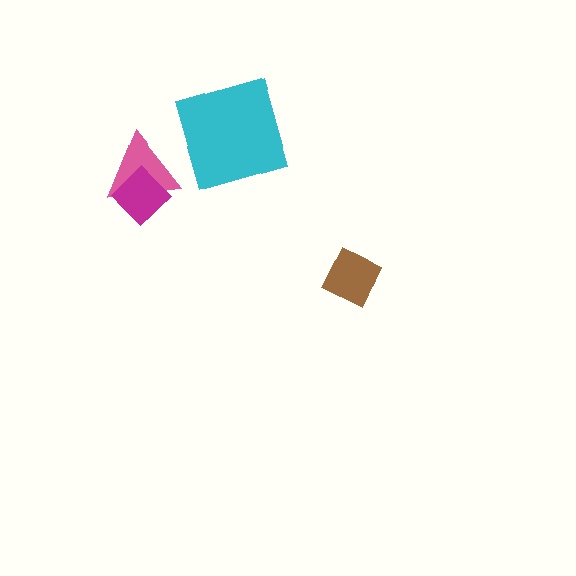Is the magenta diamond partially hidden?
No, no other shape covers it.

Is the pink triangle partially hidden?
Yes, it is partially covered by another shape.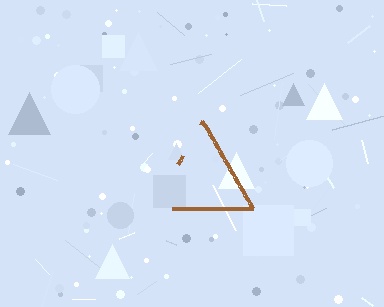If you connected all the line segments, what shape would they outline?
They would outline a triangle.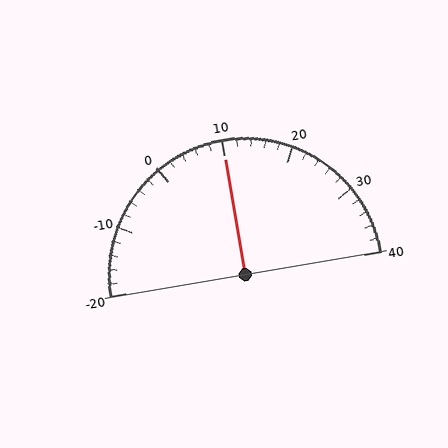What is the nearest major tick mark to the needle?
The nearest major tick mark is 10.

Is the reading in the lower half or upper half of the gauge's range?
The reading is in the upper half of the range (-20 to 40).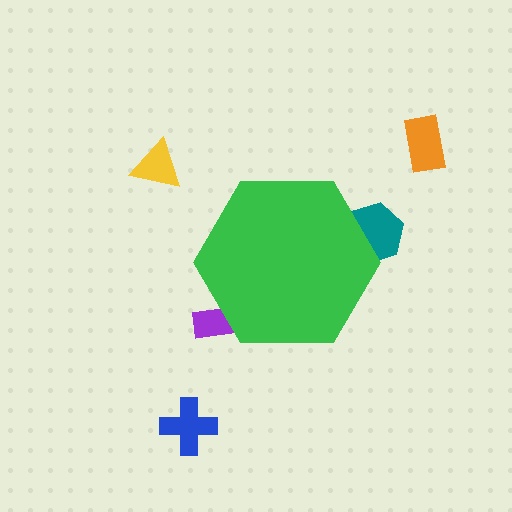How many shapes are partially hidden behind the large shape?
2 shapes are partially hidden.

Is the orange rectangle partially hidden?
No, the orange rectangle is fully visible.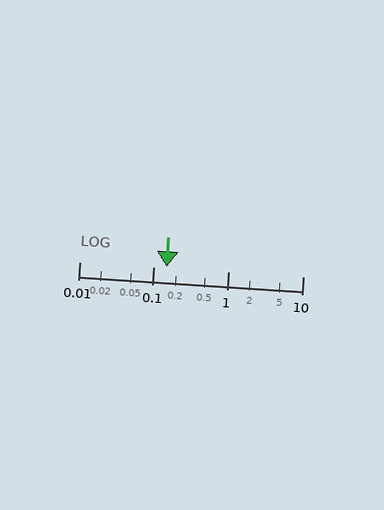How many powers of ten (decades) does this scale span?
The scale spans 3 decades, from 0.01 to 10.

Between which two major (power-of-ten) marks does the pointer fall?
The pointer is between 0.1 and 1.